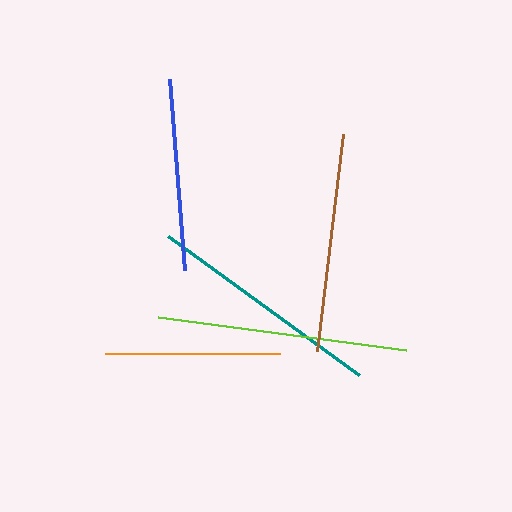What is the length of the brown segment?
The brown segment is approximately 219 pixels long.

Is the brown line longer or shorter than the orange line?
The brown line is longer than the orange line.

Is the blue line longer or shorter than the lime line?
The lime line is longer than the blue line.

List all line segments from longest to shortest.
From longest to shortest: lime, teal, brown, blue, orange.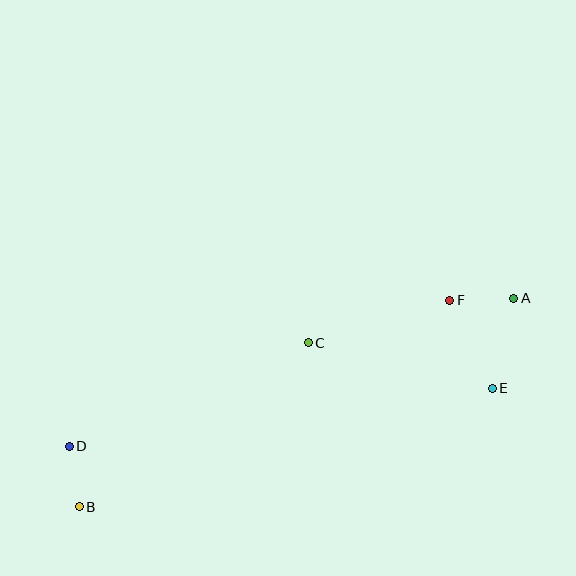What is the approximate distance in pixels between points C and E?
The distance between C and E is approximately 190 pixels.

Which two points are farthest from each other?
Points A and B are farthest from each other.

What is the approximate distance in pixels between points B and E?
The distance between B and E is approximately 430 pixels.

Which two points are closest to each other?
Points B and D are closest to each other.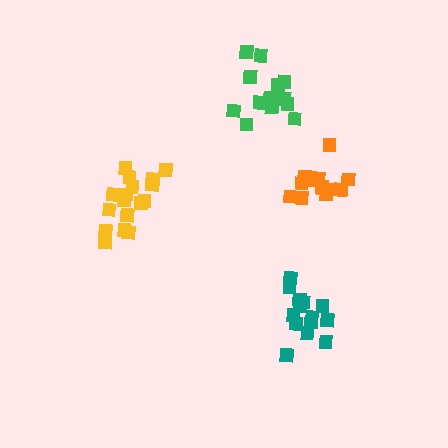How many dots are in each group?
Group 1: 14 dots, Group 2: 15 dots, Group 3: 14 dots, Group 4: 17 dots (60 total).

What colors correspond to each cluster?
The clusters are colored: orange, green, teal, yellow.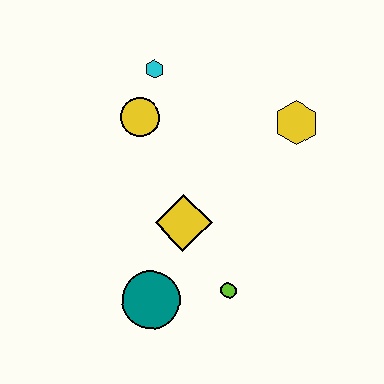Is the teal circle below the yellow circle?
Yes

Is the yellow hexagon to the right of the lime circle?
Yes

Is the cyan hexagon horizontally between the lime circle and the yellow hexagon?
No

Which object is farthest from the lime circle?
The cyan hexagon is farthest from the lime circle.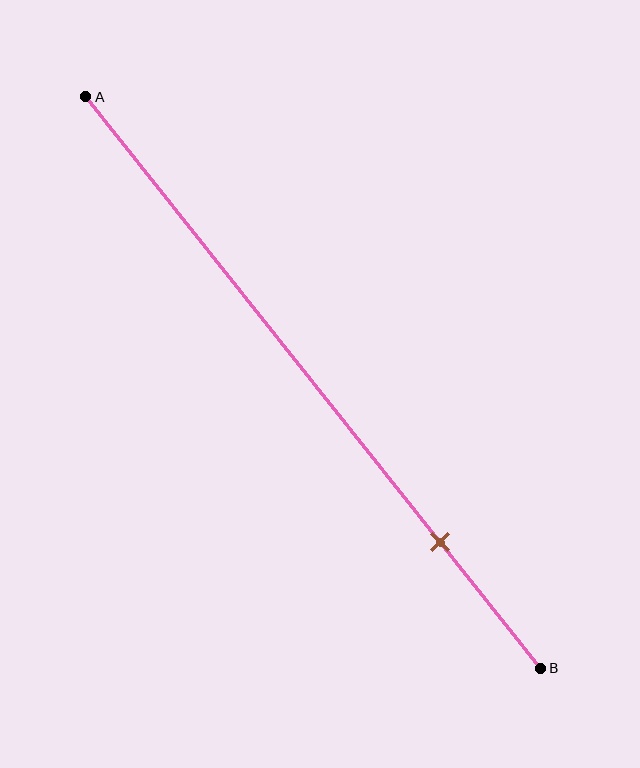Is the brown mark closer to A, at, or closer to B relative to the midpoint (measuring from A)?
The brown mark is closer to point B than the midpoint of segment AB.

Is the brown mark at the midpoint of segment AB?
No, the mark is at about 80% from A, not at the 50% midpoint.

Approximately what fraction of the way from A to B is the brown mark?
The brown mark is approximately 80% of the way from A to B.